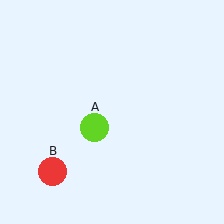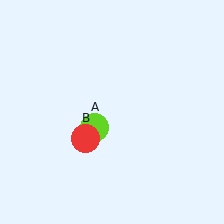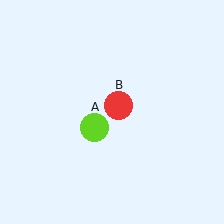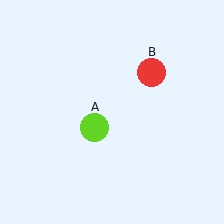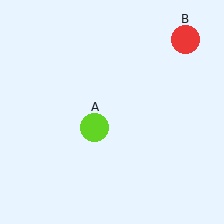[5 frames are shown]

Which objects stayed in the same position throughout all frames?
Lime circle (object A) remained stationary.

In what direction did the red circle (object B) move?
The red circle (object B) moved up and to the right.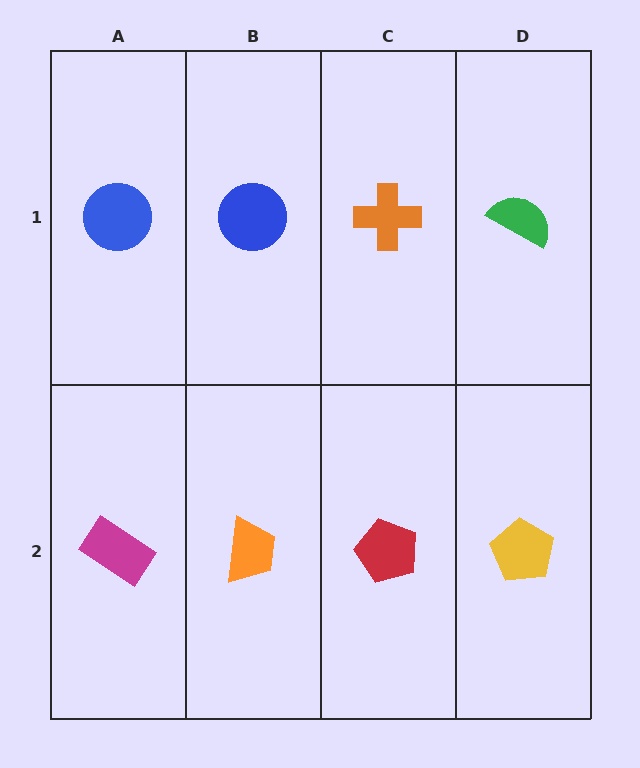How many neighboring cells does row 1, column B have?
3.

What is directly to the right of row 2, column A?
An orange trapezoid.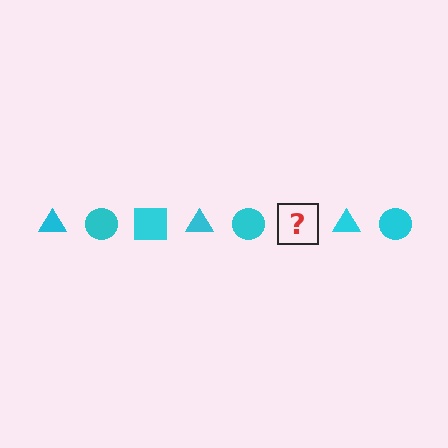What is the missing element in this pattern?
The missing element is a cyan square.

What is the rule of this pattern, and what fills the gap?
The rule is that the pattern cycles through triangle, circle, square shapes in cyan. The gap should be filled with a cyan square.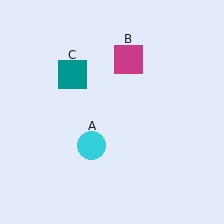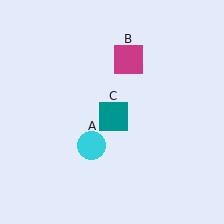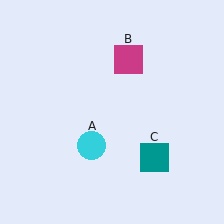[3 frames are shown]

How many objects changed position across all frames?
1 object changed position: teal square (object C).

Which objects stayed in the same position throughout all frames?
Cyan circle (object A) and magenta square (object B) remained stationary.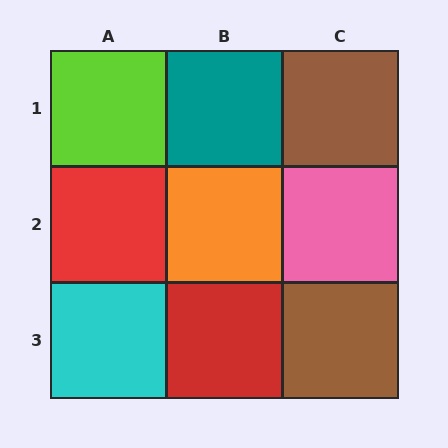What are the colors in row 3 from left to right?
Cyan, red, brown.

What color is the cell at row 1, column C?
Brown.